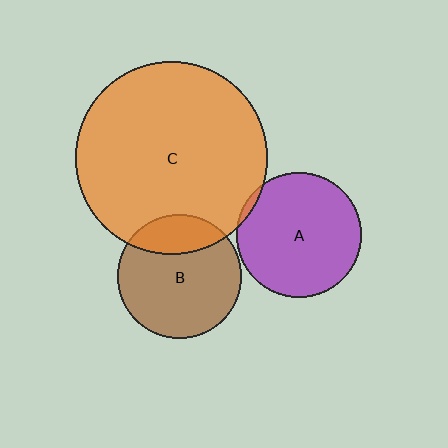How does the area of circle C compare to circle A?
Approximately 2.4 times.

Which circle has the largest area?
Circle C (orange).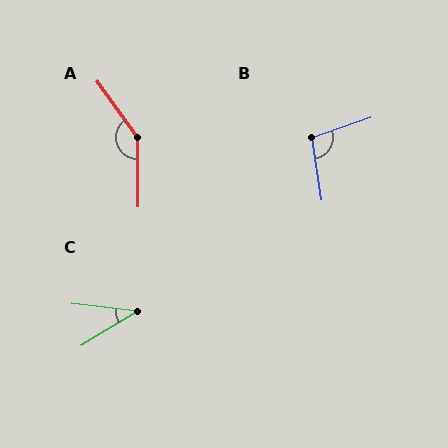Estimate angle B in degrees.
Approximately 101 degrees.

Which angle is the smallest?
C, at approximately 39 degrees.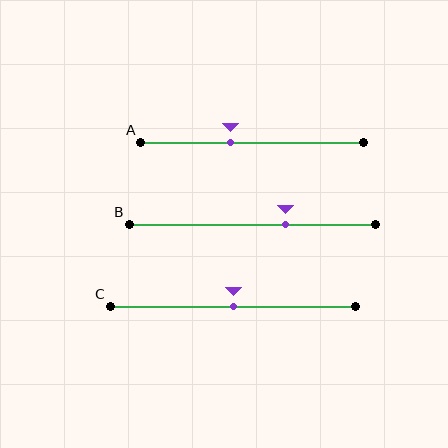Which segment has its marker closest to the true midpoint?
Segment C has its marker closest to the true midpoint.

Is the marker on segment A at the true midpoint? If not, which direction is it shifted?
No, the marker on segment A is shifted to the left by about 10% of the segment length.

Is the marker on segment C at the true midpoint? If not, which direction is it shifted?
Yes, the marker on segment C is at the true midpoint.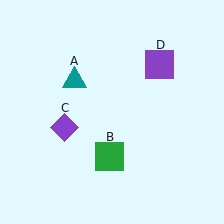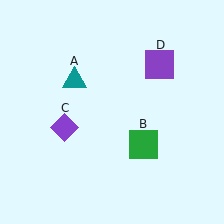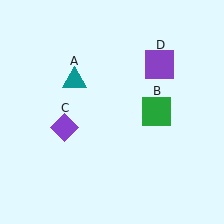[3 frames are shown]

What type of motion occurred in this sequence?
The green square (object B) rotated counterclockwise around the center of the scene.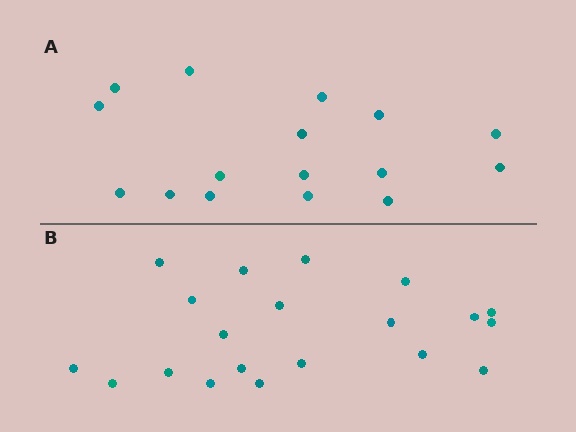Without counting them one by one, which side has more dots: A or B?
Region B (the bottom region) has more dots.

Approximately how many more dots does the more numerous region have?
Region B has about 4 more dots than region A.